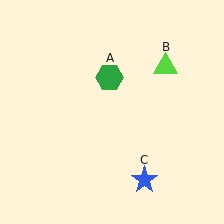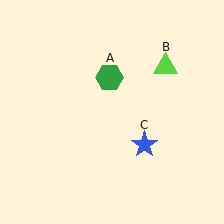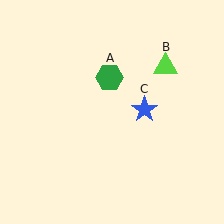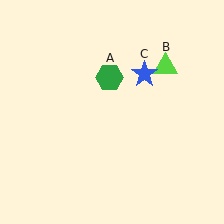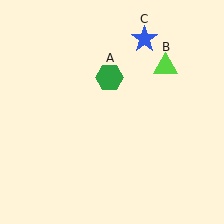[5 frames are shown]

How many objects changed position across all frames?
1 object changed position: blue star (object C).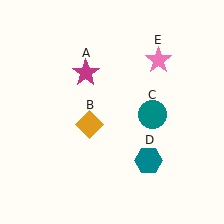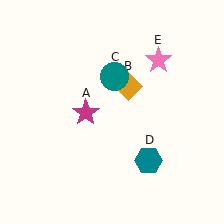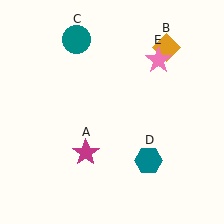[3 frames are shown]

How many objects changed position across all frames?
3 objects changed position: magenta star (object A), orange diamond (object B), teal circle (object C).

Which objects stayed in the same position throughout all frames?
Teal hexagon (object D) and pink star (object E) remained stationary.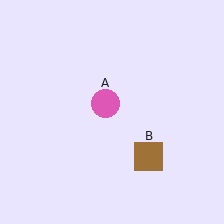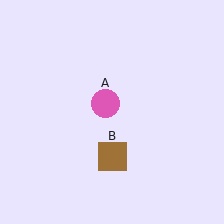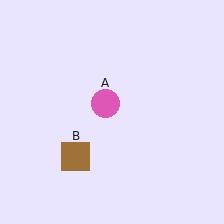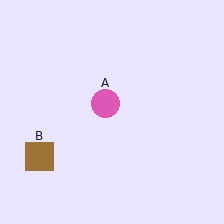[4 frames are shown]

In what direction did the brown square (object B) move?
The brown square (object B) moved left.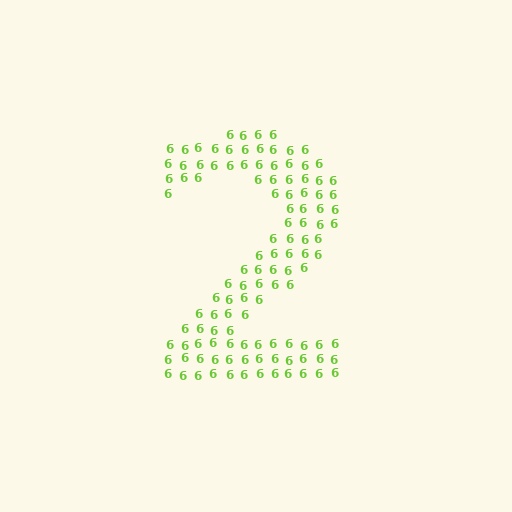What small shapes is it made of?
It is made of small digit 6's.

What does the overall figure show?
The overall figure shows the digit 2.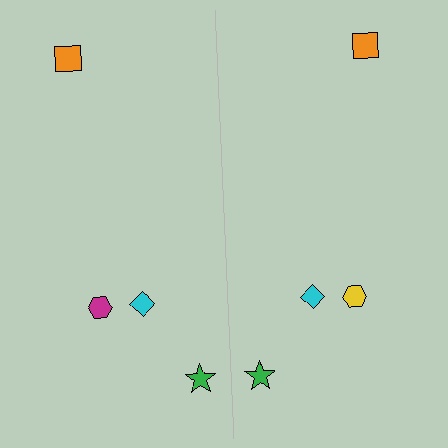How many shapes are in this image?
There are 8 shapes in this image.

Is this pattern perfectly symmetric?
No, the pattern is not perfectly symmetric. The yellow hexagon on the right side breaks the symmetry — its mirror counterpart is magenta.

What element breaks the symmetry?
The yellow hexagon on the right side breaks the symmetry — its mirror counterpart is magenta.